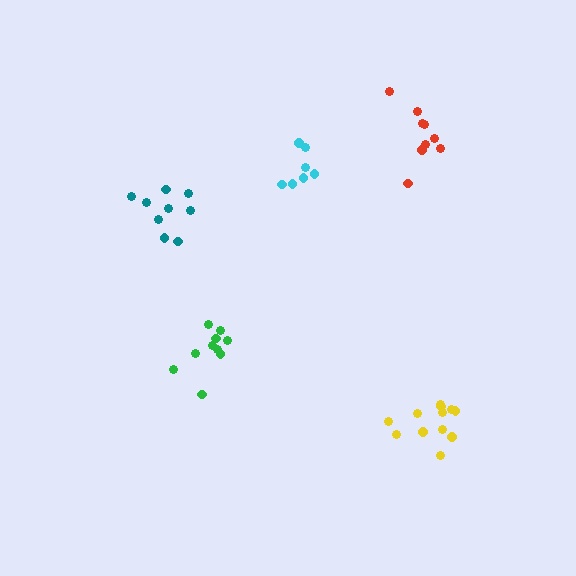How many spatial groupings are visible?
There are 5 spatial groupings.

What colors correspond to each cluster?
The clusters are colored: cyan, green, teal, red, yellow.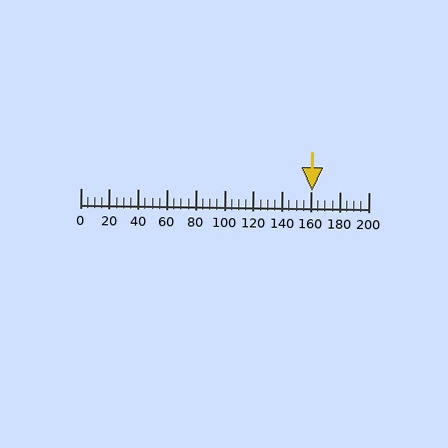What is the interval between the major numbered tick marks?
The major tick marks are spaced 20 units apart.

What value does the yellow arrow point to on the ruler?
The yellow arrow points to approximately 161.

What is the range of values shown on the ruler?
The ruler shows values from 0 to 200.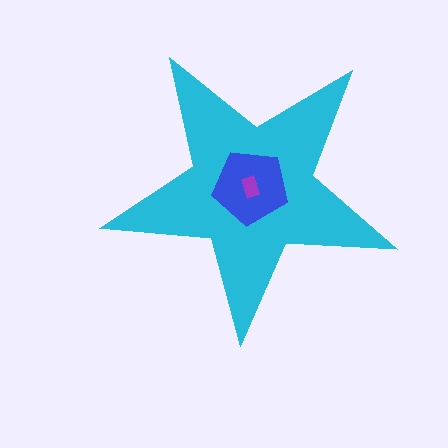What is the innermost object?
The purple rectangle.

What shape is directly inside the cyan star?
The blue pentagon.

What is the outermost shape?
The cyan star.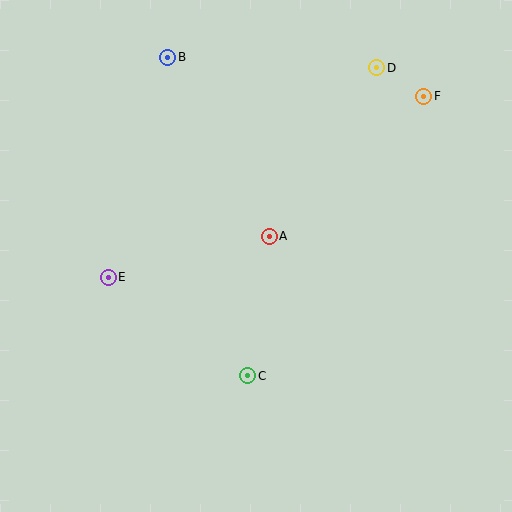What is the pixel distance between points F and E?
The distance between F and E is 364 pixels.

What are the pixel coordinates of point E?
Point E is at (108, 277).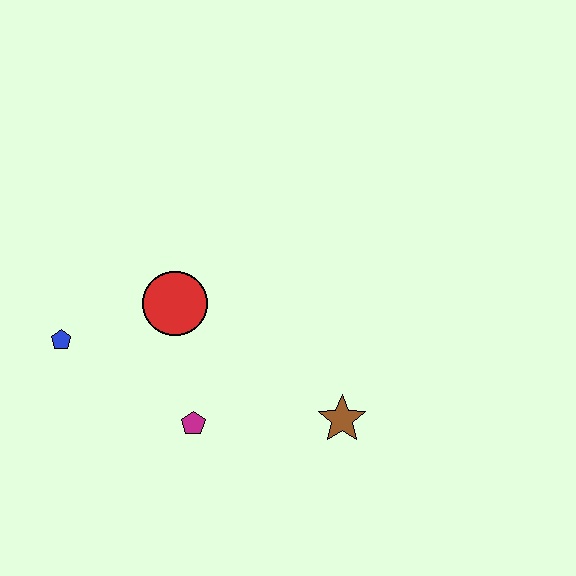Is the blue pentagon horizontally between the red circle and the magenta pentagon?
No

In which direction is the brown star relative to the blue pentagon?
The brown star is to the right of the blue pentagon.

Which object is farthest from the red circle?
The brown star is farthest from the red circle.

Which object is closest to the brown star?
The magenta pentagon is closest to the brown star.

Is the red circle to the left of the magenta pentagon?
Yes